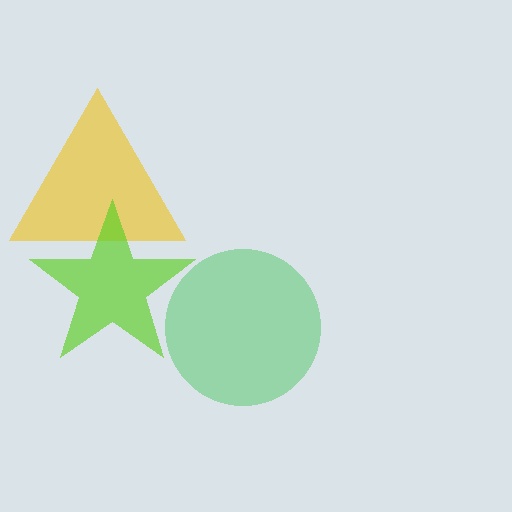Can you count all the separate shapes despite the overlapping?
Yes, there are 3 separate shapes.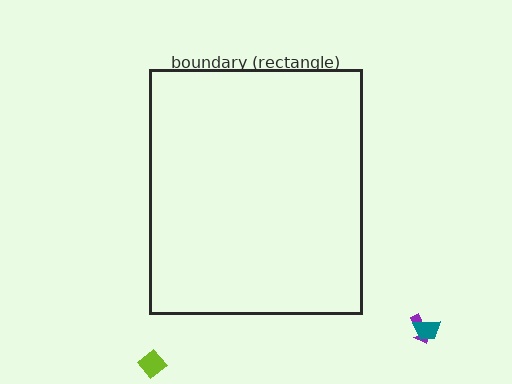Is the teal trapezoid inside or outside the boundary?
Outside.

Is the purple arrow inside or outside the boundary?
Outside.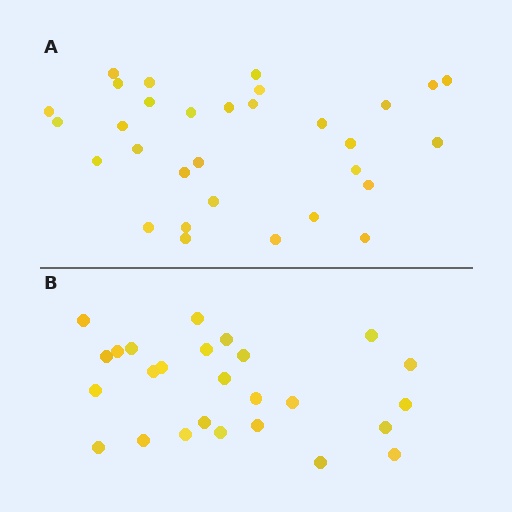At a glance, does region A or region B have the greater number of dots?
Region A (the top region) has more dots.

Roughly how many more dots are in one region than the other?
Region A has about 5 more dots than region B.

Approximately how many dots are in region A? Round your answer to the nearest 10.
About 30 dots. (The exact count is 31, which rounds to 30.)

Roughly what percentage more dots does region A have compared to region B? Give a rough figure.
About 20% more.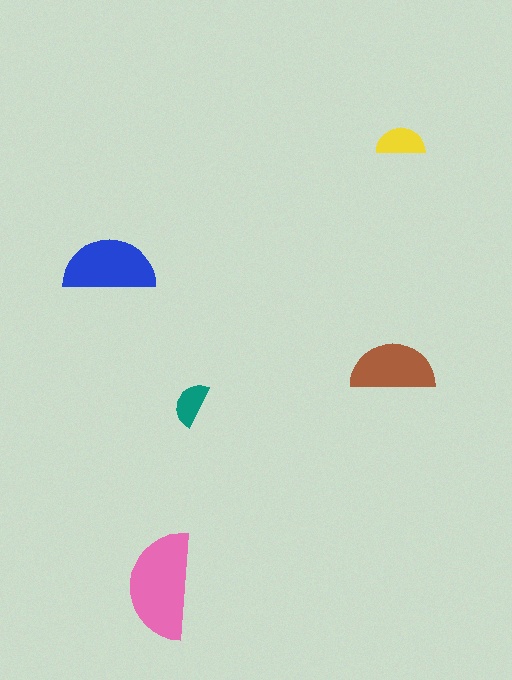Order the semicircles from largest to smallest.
the pink one, the blue one, the brown one, the yellow one, the teal one.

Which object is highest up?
The yellow semicircle is topmost.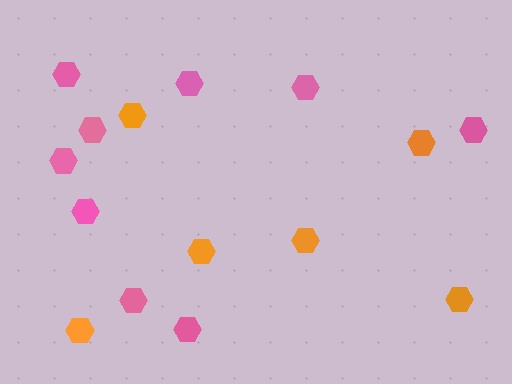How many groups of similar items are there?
There are 2 groups: one group of pink hexagons (9) and one group of orange hexagons (6).